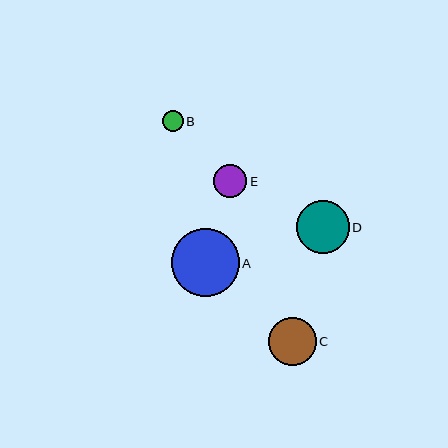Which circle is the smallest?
Circle B is the smallest with a size of approximately 21 pixels.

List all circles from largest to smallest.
From largest to smallest: A, D, C, E, B.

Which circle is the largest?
Circle A is the largest with a size of approximately 68 pixels.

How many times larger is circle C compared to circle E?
Circle C is approximately 1.4 times the size of circle E.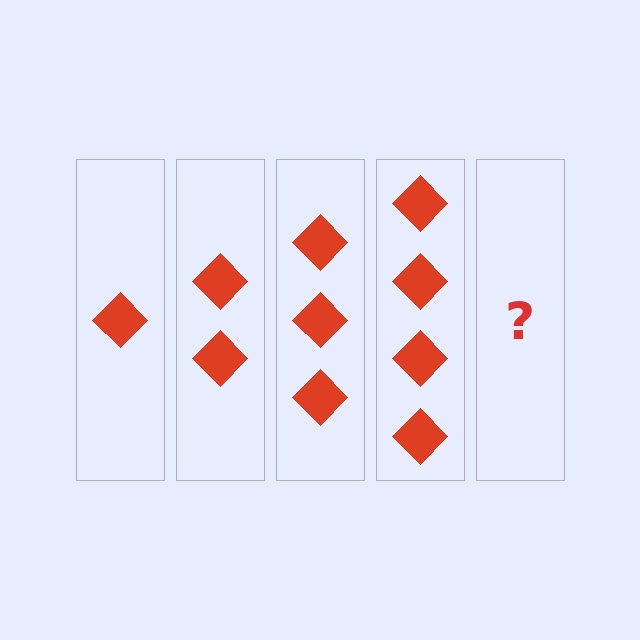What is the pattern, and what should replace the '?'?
The pattern is that each step adds one more diamond. The '?' should be 5 diamonds.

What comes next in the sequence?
The next element should be 5 diamonds.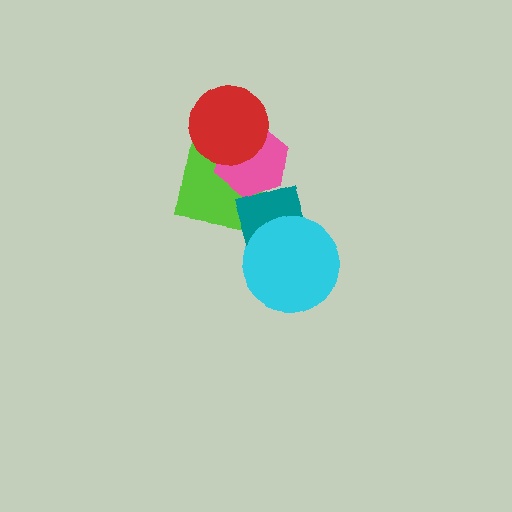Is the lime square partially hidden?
Yes, it is partially covered by another shape.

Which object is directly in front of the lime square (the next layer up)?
The pink hexagon is directly in front of the lime square.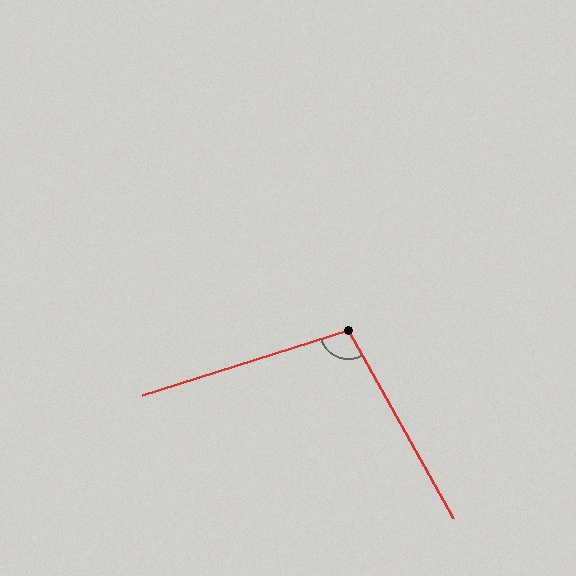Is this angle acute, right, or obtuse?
It is obtuse.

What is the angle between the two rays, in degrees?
Approximately 102 degrees.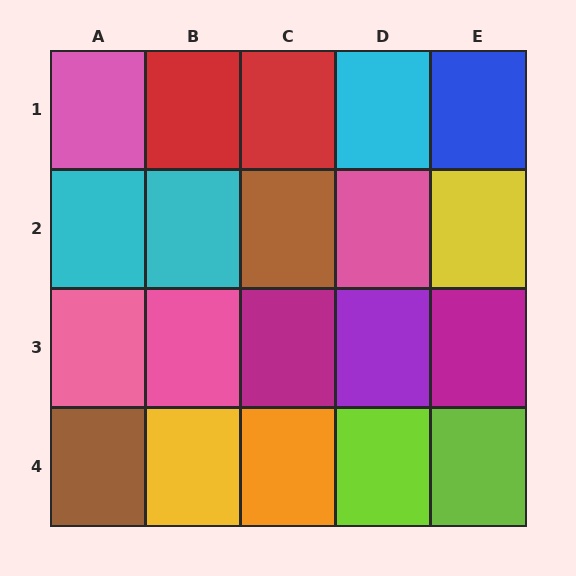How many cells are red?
2 cells are red.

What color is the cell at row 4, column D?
Lime.